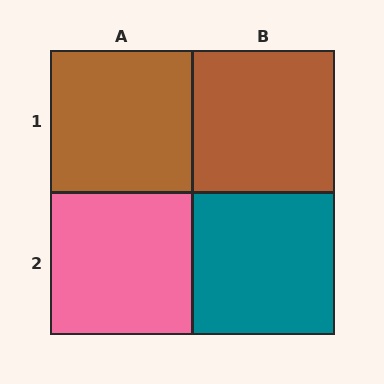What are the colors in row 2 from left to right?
Pink, teal.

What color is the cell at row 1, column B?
Brown.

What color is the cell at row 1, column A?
Brown.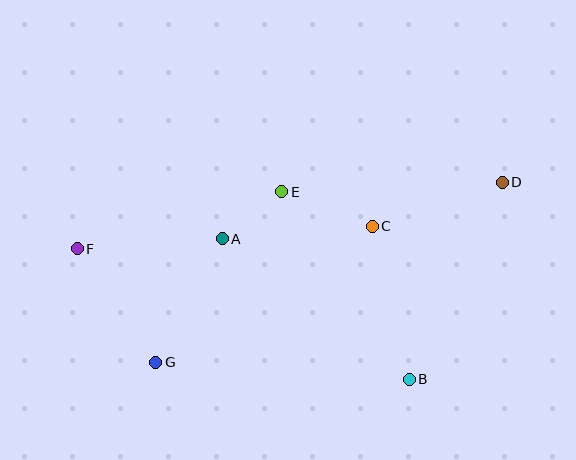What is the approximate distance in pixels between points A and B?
The distance between A and B is approximately 234 pixels.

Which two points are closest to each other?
Points A and E are closest to each other.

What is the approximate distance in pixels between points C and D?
The distance between C and D is approximately 137 pixels.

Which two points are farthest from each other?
Points D and F are farthest from each other.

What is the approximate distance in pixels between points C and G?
The distance between C and G is approximately 256 pixels.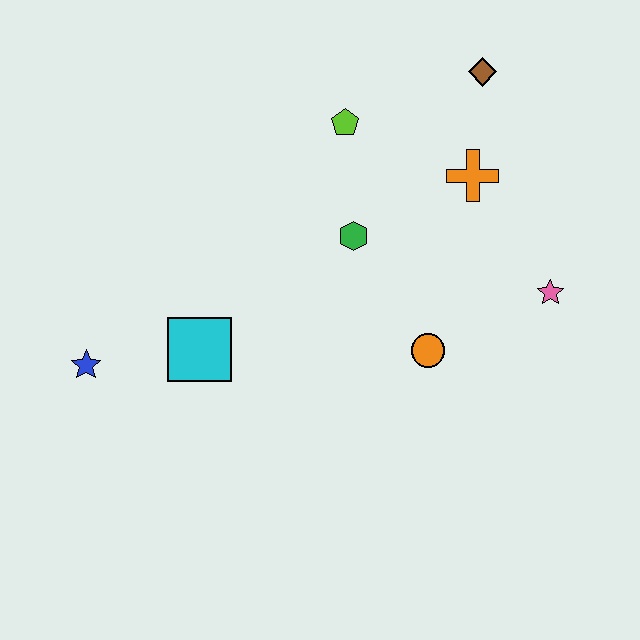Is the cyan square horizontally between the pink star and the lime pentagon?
No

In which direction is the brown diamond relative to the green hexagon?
The brown diamond is above the green hexagon.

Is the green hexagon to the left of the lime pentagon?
No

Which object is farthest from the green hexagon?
The blue star is farthest from the green hexagon.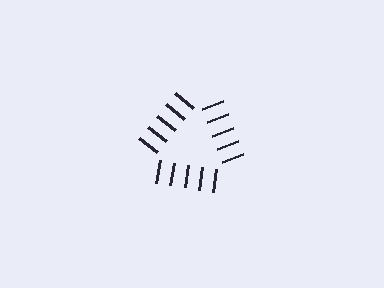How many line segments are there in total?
15 — 5 along each of the 3 edges.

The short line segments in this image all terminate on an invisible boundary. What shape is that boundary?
An illusory triangle — the line segments terminate on its edges but no continuous stroke is drawn.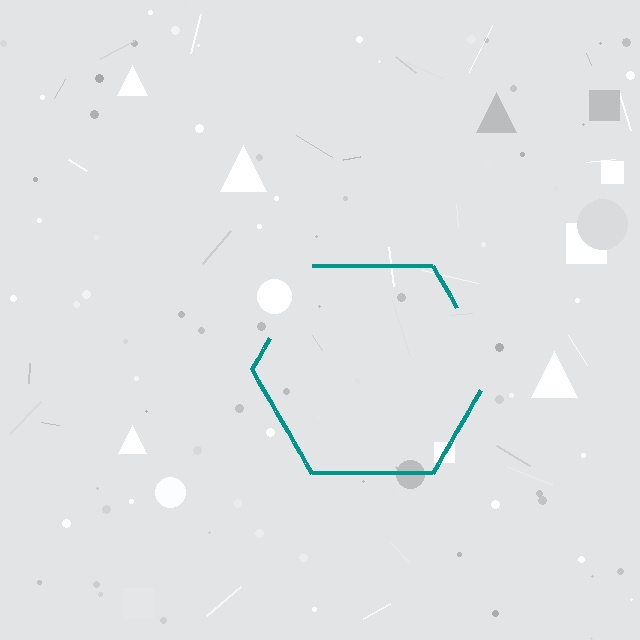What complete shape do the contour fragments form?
The contour fragments form a hexagon.